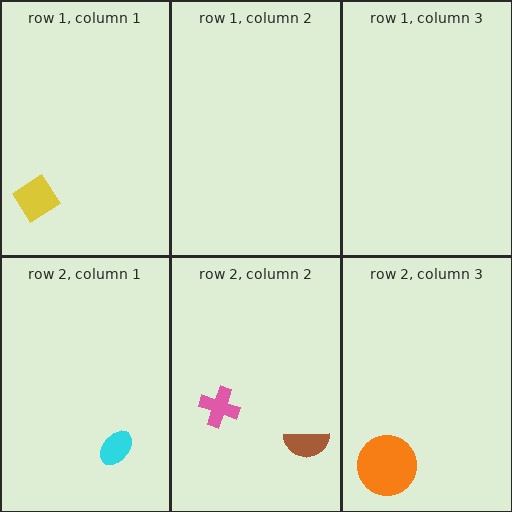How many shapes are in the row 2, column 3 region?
1.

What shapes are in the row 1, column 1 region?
The yellow diamond.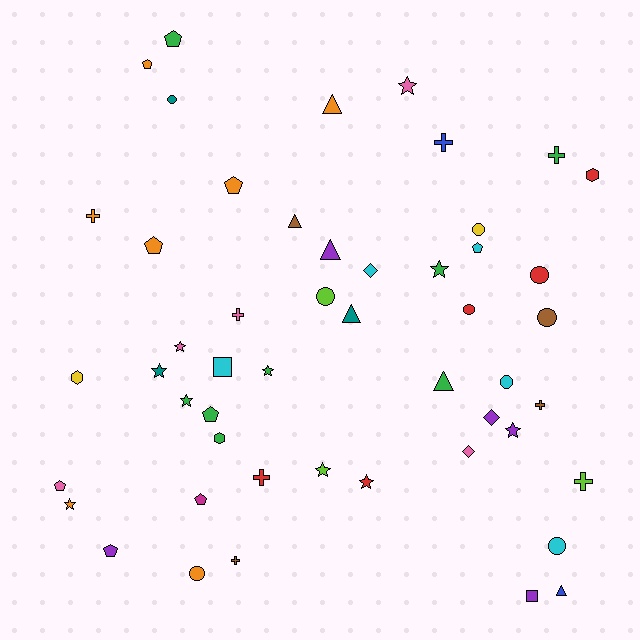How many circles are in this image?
There are 9 circles.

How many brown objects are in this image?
There are 4 brown objects.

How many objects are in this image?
There are 50 objects.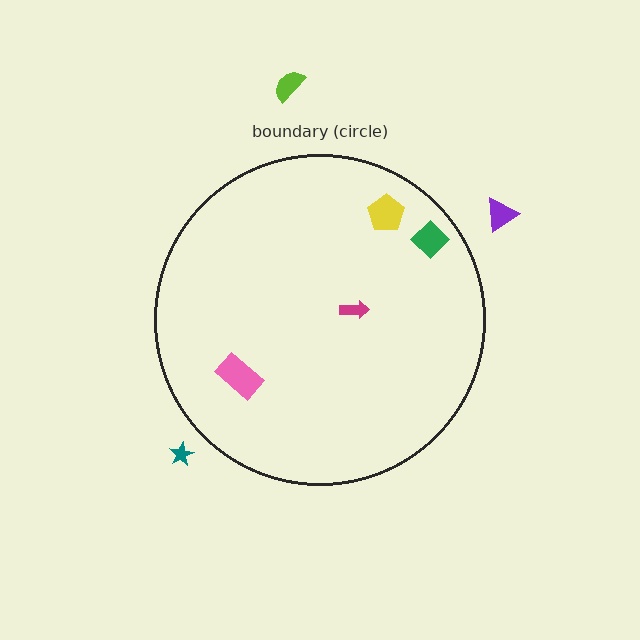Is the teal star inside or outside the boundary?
Outside.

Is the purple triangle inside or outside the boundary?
Outside.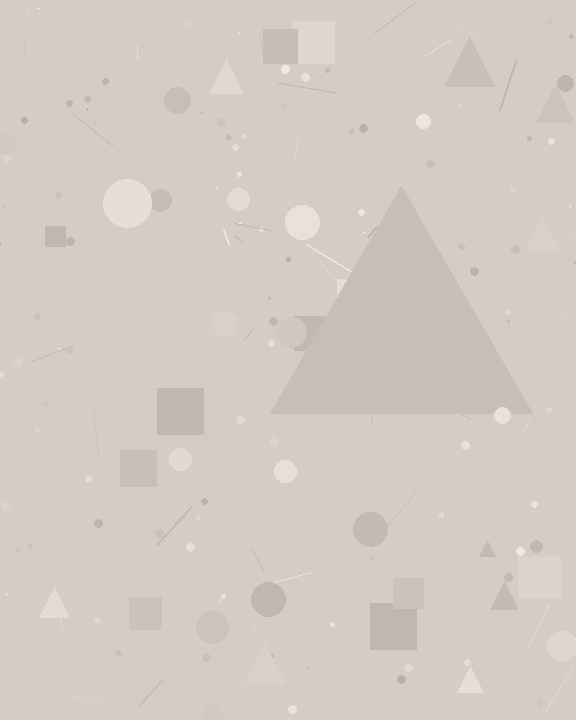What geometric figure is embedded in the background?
A triangle is embedded in the background.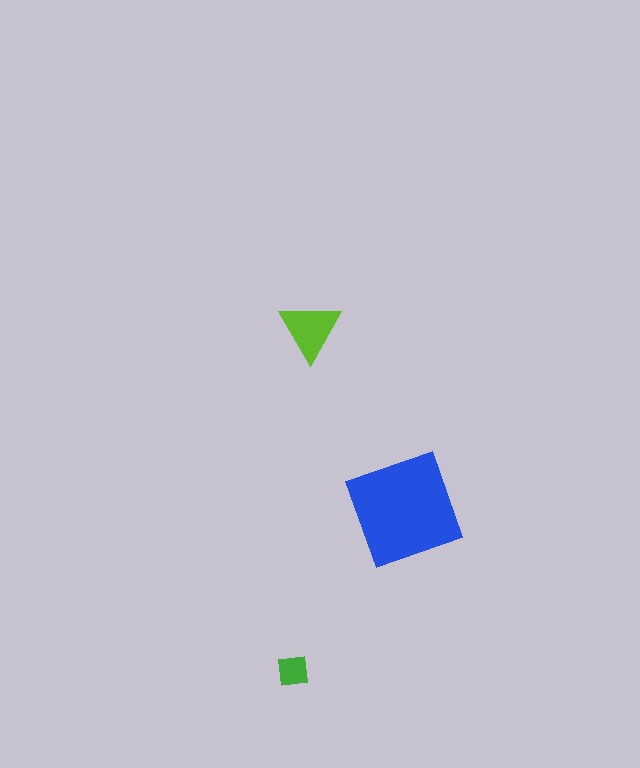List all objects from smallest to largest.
The green square, the lime triangle, the blue square.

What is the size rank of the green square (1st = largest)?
3rd.